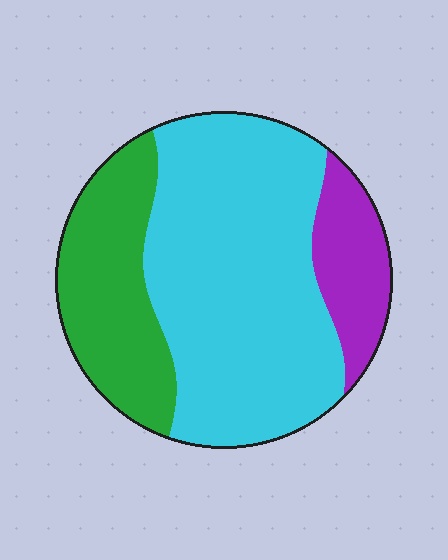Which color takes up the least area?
Purple, at roughly 15%.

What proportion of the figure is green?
Green covers around 25% of the figure.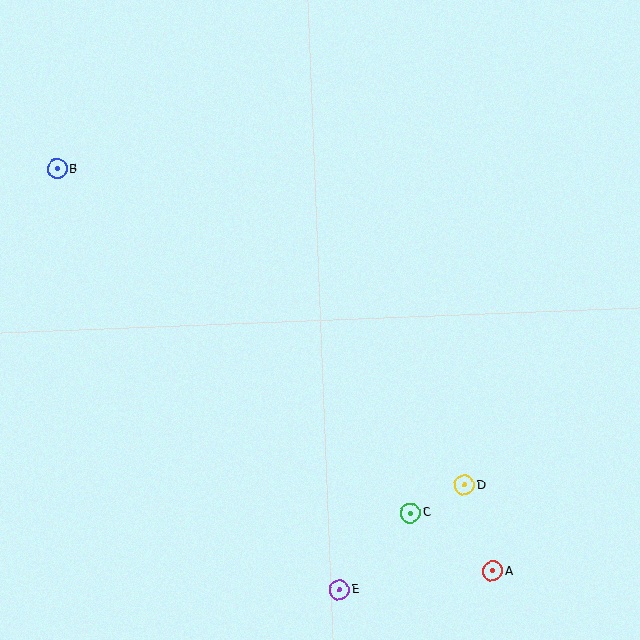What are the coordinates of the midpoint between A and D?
The midpoint between A and D is at (479, 528).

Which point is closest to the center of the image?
Point C at (410, 513) is closest to the center.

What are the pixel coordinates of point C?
Point C is at (410, 513).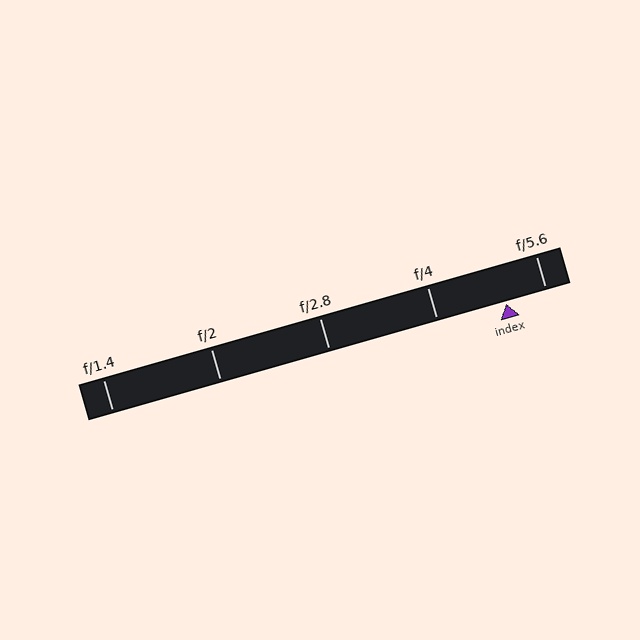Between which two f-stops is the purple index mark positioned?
The index mark is between f/4 and f/5.6.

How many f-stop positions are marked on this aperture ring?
There are 5 f-stop positions marked.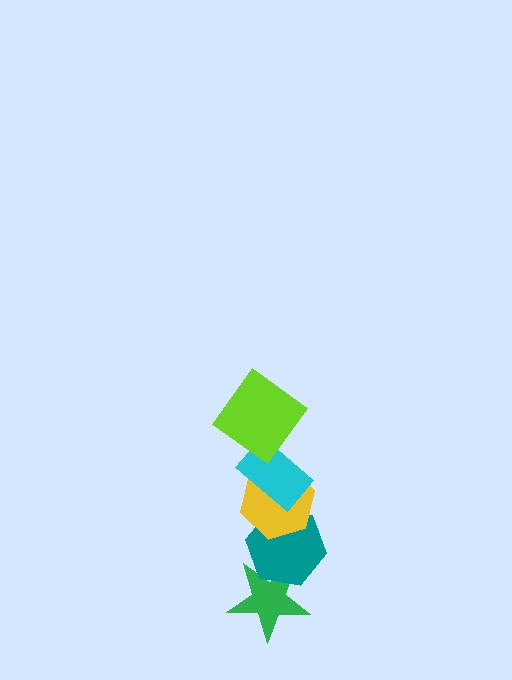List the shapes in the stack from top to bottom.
From top to bottom: the lime diamond, the cyan rectangle, the yellow hexagon, the teal hexagon, the green star.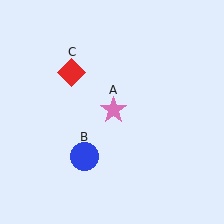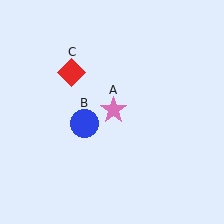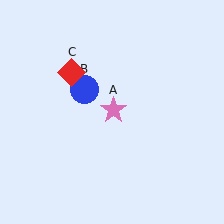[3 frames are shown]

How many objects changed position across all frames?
1 object changed position: blue circle (object B).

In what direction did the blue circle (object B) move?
The blue circle (object B) moved up.